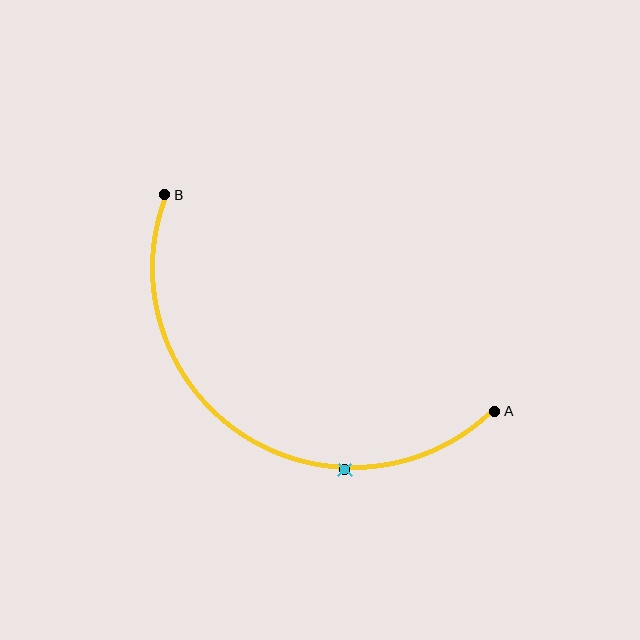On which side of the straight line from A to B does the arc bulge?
The arc bulges below the straight line connecting A and B.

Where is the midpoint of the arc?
The arc midpoint is the point on the curve farthest from the straight line joining A and B. It sits below that line.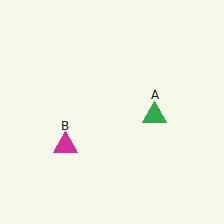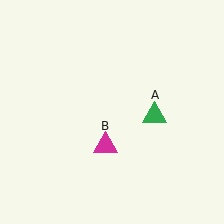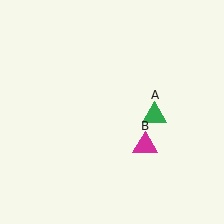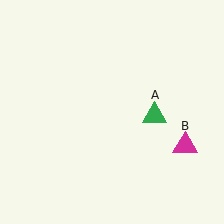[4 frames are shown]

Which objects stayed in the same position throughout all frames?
Green triangle (object A) remained stationary.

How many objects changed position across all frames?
1 object changed position: magenta triangle (object B).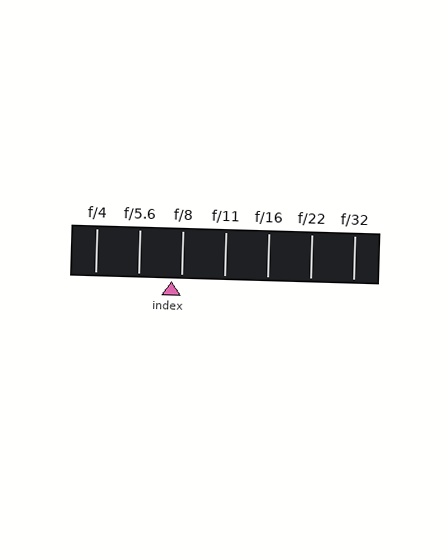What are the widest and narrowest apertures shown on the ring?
The widest aperture shown is f/4 and the narrowest is f/32.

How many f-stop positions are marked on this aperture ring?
There are 7 f-stop positions marked.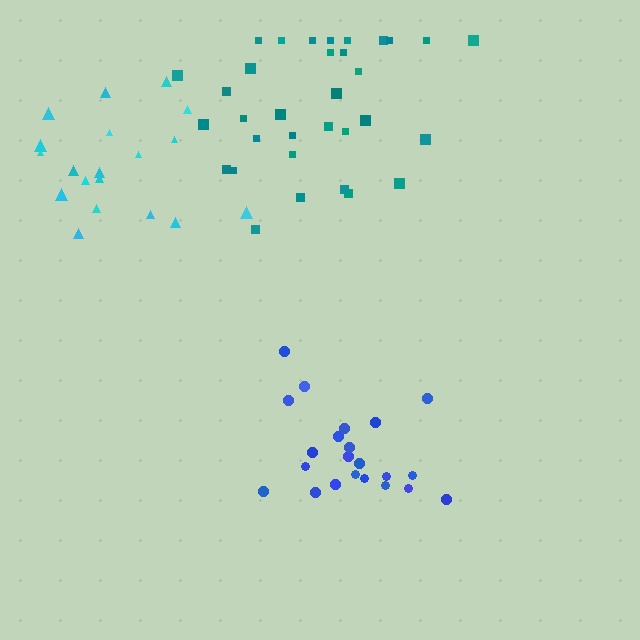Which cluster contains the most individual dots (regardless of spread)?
Teal (33).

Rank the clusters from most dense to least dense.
blue, teal, cyan.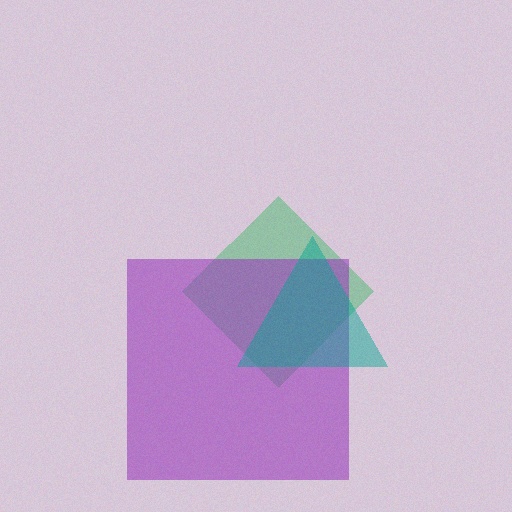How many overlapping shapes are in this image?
There are 3 overlapping shapes in the image.